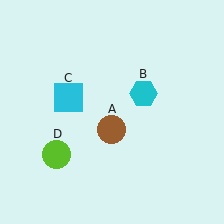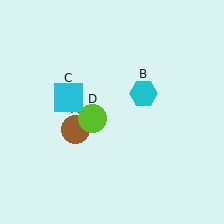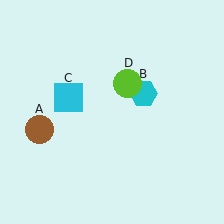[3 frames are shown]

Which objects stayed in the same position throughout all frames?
Cyan hexagon (object B) and cyan square (object C) remained stationary.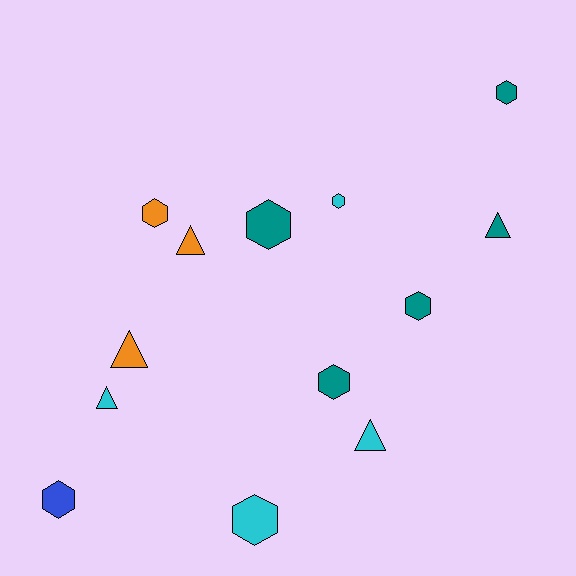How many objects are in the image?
There are 13 objects.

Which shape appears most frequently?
Hexagon, with 8 objects.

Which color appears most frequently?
Teal, with 5 objects.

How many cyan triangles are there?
There are 2 cyan triangles.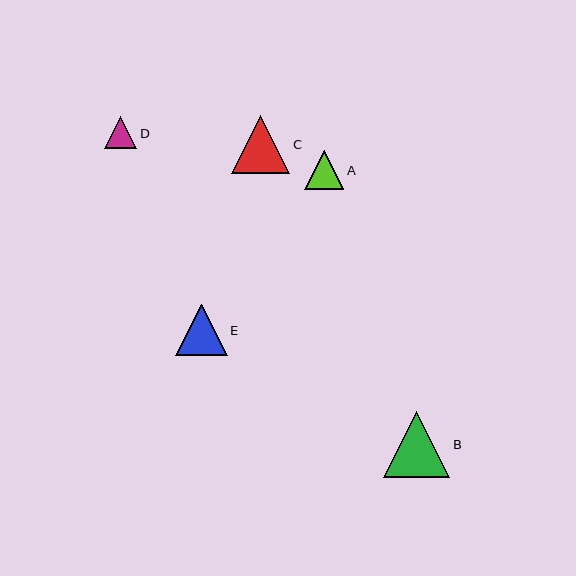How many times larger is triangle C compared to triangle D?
Triangle C is approximately 1.8 times the size of triangle D.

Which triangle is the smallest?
Triangle D is the smallest with a size of approximately 32 pixels.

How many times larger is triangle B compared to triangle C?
Triangle B is approximately 1.1 times the size of triangle C.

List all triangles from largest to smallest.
From largest to smallest: B, C, E, A, D.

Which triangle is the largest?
Triangle B is the largest with a size of approximately 66 pixels.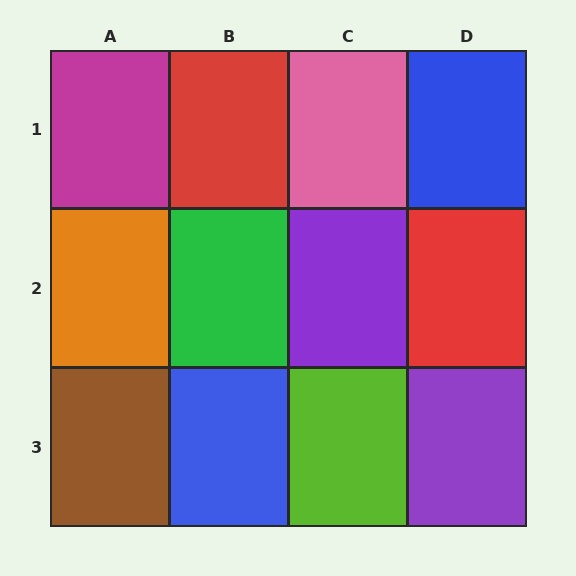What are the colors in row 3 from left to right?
Brown, blue, lime, purple.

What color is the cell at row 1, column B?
Red.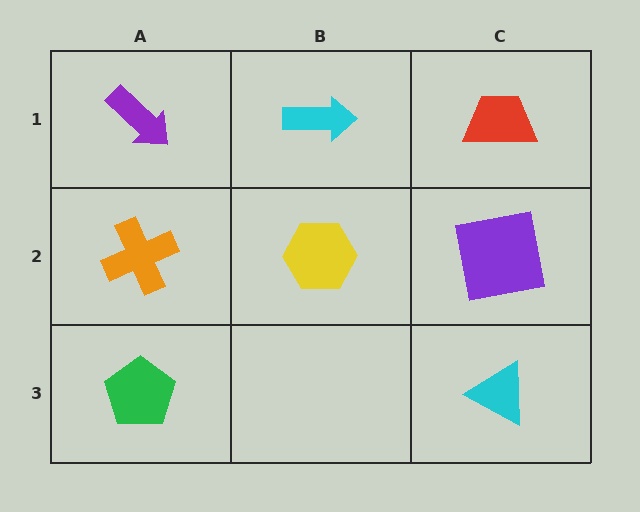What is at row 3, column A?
A green pentagon.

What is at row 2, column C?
A purple square.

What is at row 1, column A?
A purple arrow.